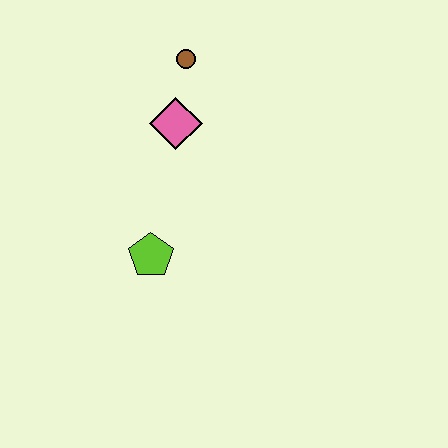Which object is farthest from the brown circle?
The lime pentagon is farthest from the brown circle.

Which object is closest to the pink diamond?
The brown circle is closest to the pink diamond.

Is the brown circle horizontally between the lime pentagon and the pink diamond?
No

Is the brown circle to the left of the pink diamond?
No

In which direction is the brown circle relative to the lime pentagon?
The brown circle is above the lime pentagon.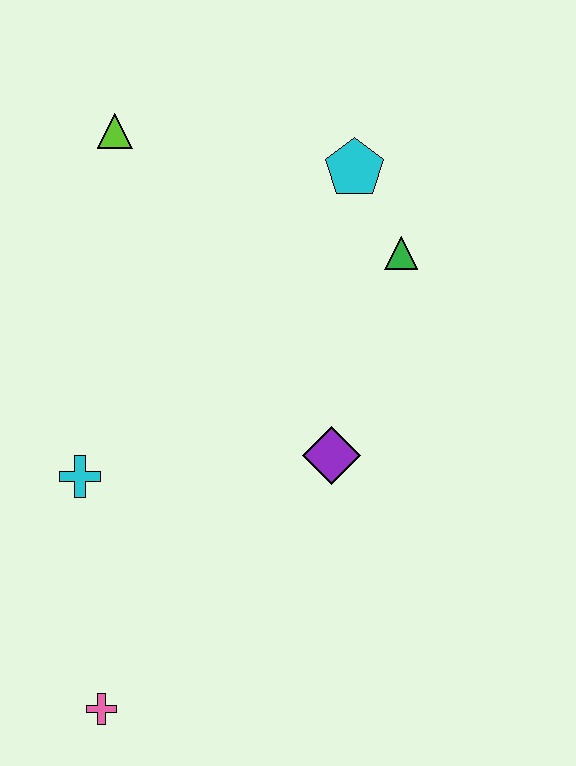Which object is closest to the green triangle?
The cyan pentagon is closest to the green triangle.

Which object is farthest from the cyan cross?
The cyan pentagon is farthest from the cyan cross.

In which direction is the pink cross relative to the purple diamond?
The pink cross is below the purple diamond.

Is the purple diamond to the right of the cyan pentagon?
No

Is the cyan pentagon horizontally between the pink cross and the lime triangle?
No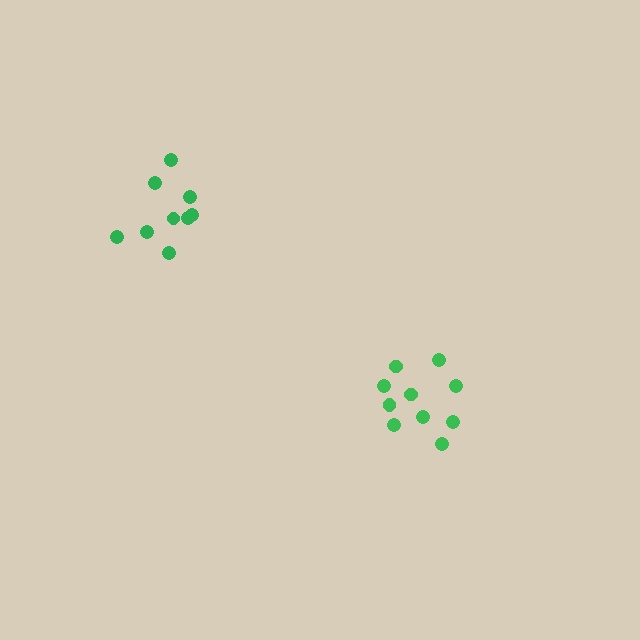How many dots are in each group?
Group 1: 10 dots, Group 2: 9 dots (19 total).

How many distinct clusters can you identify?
There are 2 distinct clusters.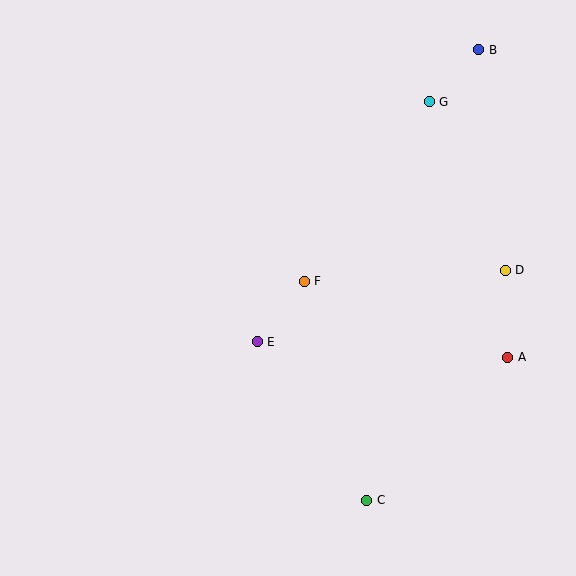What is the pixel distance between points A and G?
The distance between A and G is 268 pixels.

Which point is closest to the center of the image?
Point F at (304, 281) is closest to the center.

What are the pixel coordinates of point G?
Point G is at (429, 102).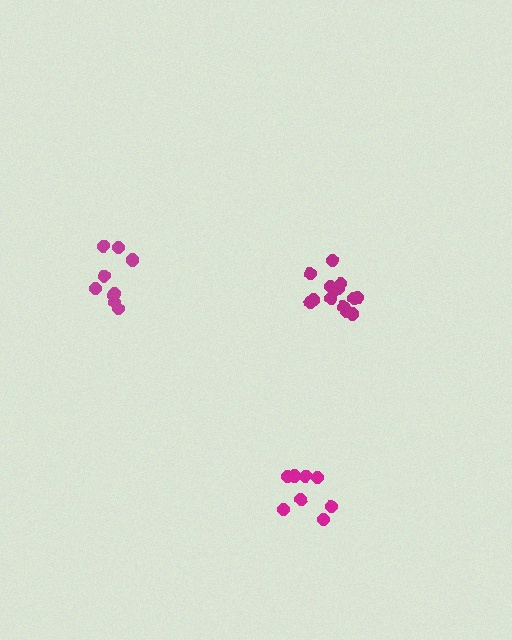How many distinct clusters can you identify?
There are 3 distinct clusters.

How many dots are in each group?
Group 1: 10 dots, Group 2: 8 dots, Group 3: 14 dots (32 total).